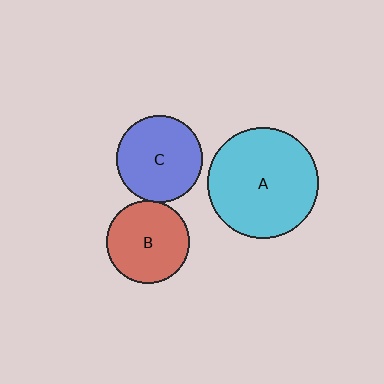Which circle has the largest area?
Circle A (cyan).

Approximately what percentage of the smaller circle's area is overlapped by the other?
Approximately 5%.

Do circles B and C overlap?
Yes.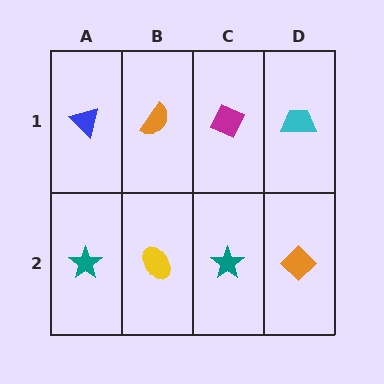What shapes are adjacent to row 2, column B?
An orange semicircle (row 1, column B), a teal star (row 2, column A), a teal star (row 2, column C).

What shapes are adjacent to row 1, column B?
A yellow ellipse (row 2, column B), a blue triangle (row 1, column A), a magenta diamond (row 1, column C).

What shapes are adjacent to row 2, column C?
A magenta diamond (row 1, column C), a yellow ellipse (row 2, column B), an orange diamond (row 2, column D).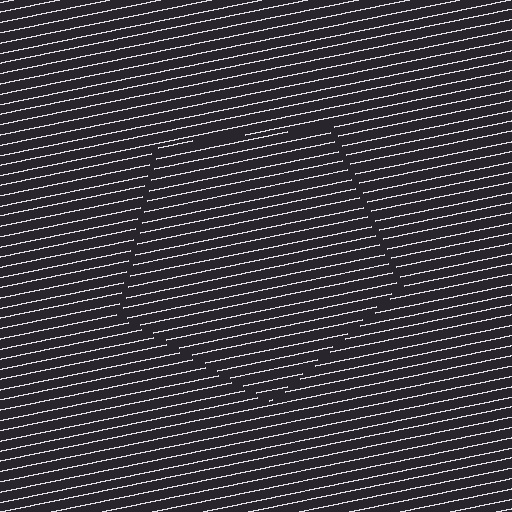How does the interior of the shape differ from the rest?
The interior of the shape contains the same grating, shifted by half a period — the contour is defined by the phase discontinuity where line-ends from the inner and outer gratings abut.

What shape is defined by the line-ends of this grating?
An illusory pentagon. The interior of the shape contains the same grating, shifted by half a period — the contour is defined by the phase discontinuity where line-ends from the inner and outer gratings abut.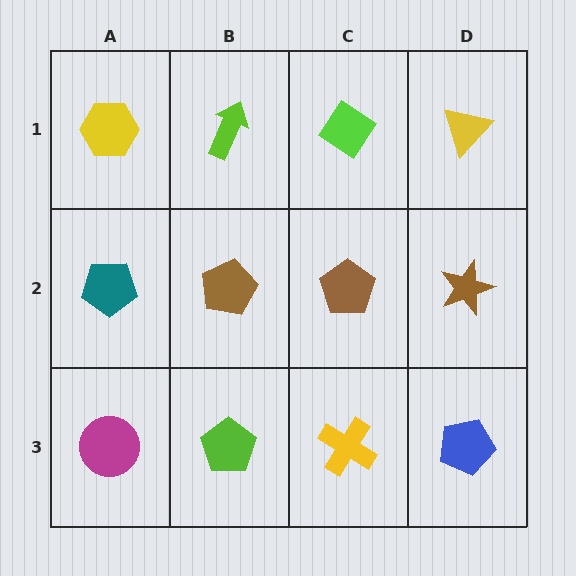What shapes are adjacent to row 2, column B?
A lime arrow (row 1, column B), a lime pentagon (row 3, column B), a teal pentagon (row 2, column A), a brown pentagon (row 2, column C).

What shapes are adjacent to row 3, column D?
A brown star (row 2, column D), a yellow cross (row 3, column C).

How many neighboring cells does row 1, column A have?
2.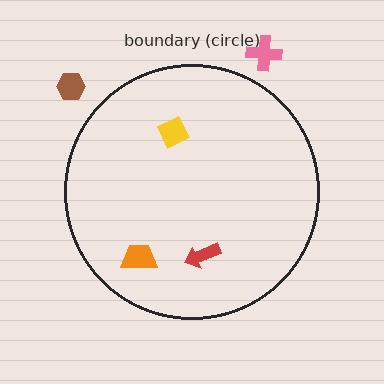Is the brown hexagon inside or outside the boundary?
Outside.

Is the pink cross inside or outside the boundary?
Outside.